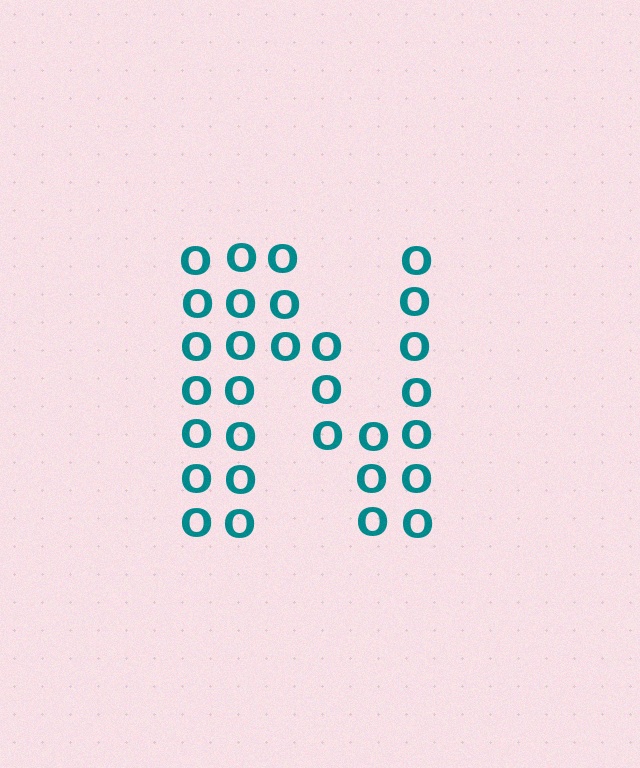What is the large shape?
The large shape is the letter N.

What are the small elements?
The small elements are letter O's.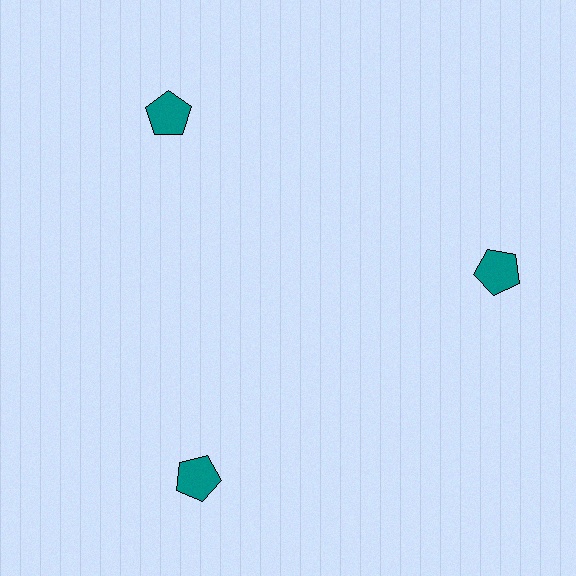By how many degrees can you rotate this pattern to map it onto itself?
The pattern maps onto itself every 120 degrees of rotation.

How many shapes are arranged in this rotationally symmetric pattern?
There are 3 shapes, arranged in 3 groups of 1.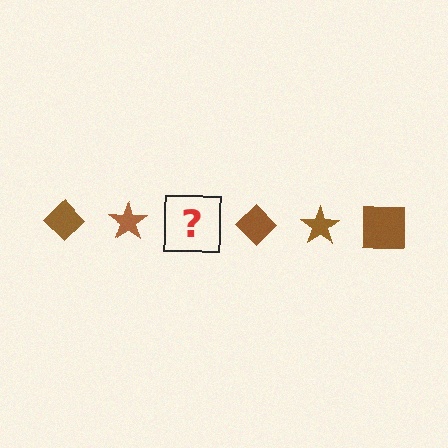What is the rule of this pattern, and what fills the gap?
The rule is that the pattern cycles through diamond, star, square shapes in brown. The gap should be filled with a brown square.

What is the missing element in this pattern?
The missing element is a brown square.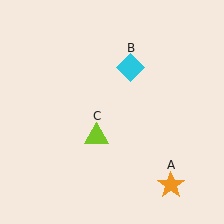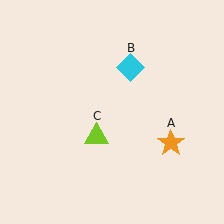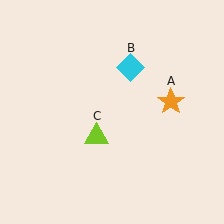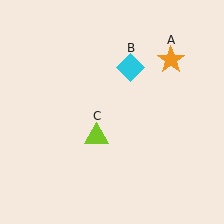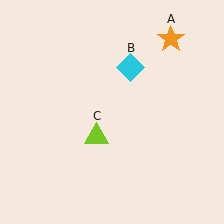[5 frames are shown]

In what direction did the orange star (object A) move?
The orange star (object A) moved up.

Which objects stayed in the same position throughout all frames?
Cyan diamond (object B) and lime triangle (object C) remained stationary.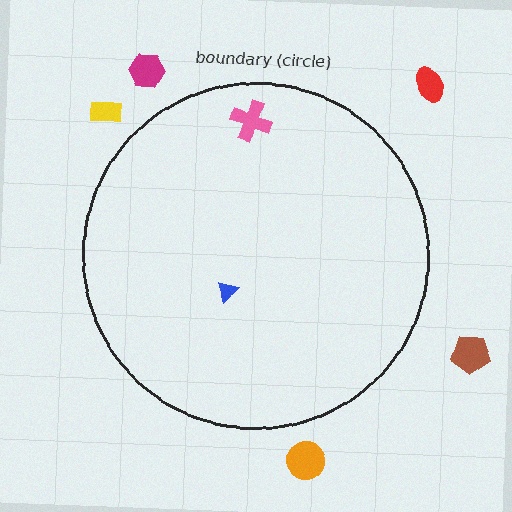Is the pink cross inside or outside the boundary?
Inside.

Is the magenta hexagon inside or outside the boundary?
Outside.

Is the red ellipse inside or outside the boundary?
Outside.